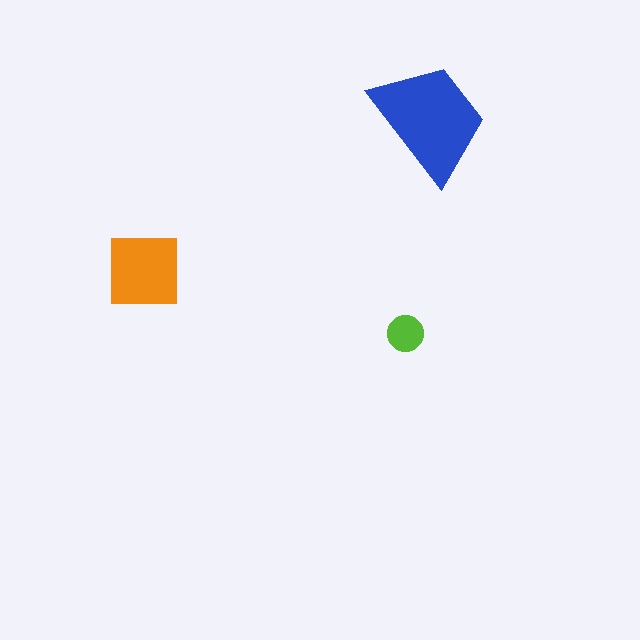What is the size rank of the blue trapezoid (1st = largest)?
1st.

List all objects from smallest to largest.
The lime circle, the orange square, the blue trapezoid.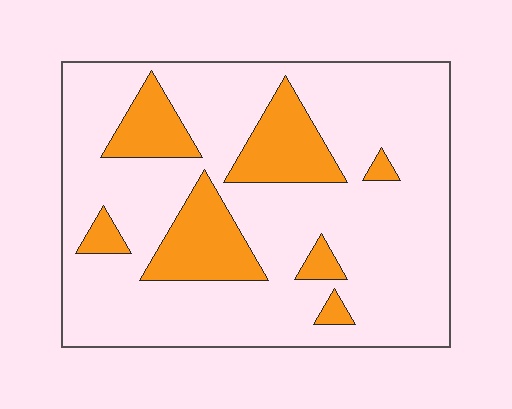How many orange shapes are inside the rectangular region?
7.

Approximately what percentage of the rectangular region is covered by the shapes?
Approximately 20%.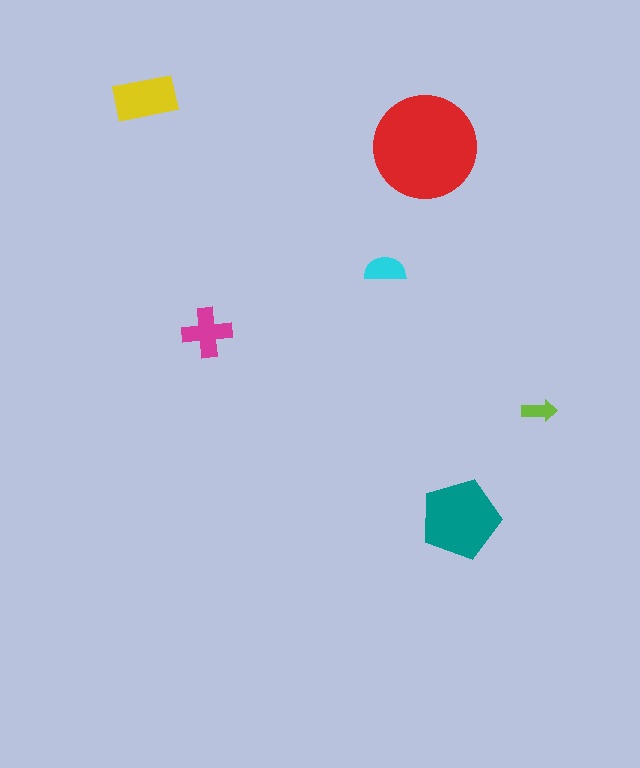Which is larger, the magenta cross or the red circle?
The red circle.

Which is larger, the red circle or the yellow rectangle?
The red circle.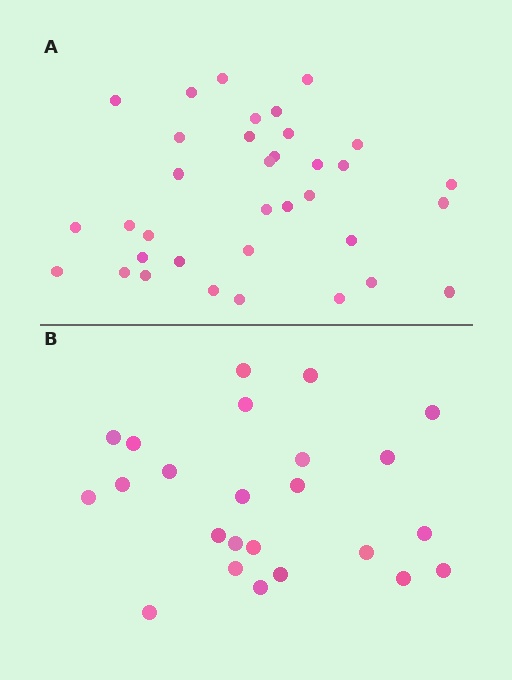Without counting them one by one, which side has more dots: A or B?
Region A (the top region) has more dots.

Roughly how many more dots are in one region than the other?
Region A has roughly 12 or so more dots than region B.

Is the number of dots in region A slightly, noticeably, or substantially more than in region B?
Region A has substantially more. The ratio is roughly 1.5 to 1.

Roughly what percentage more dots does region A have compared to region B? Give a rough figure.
About 45% more.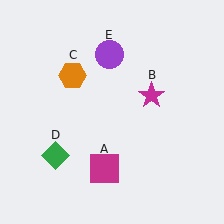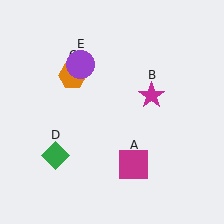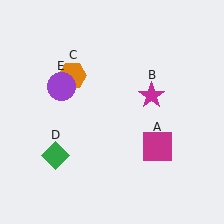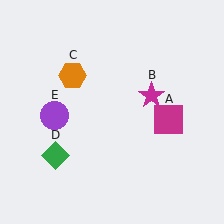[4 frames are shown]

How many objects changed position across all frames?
2 objects changed position: magenta square (object A), purple circle (object E).